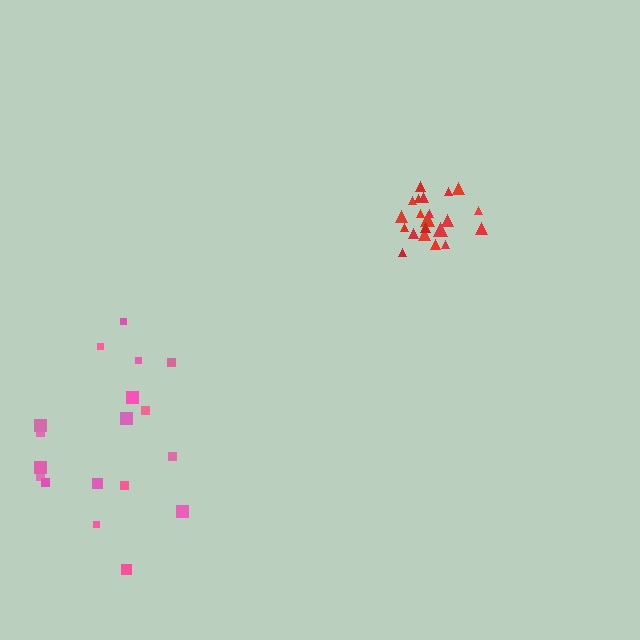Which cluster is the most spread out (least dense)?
Pink.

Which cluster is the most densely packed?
Red.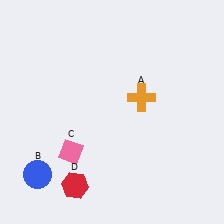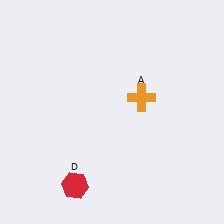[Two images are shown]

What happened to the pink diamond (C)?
The pink diamond (C) was removed in Image 2. It was in the bottom-left area of Image 1.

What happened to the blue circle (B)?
The blue circle (B) was removed in Image 2. It was in the bottom-left area of Image 1.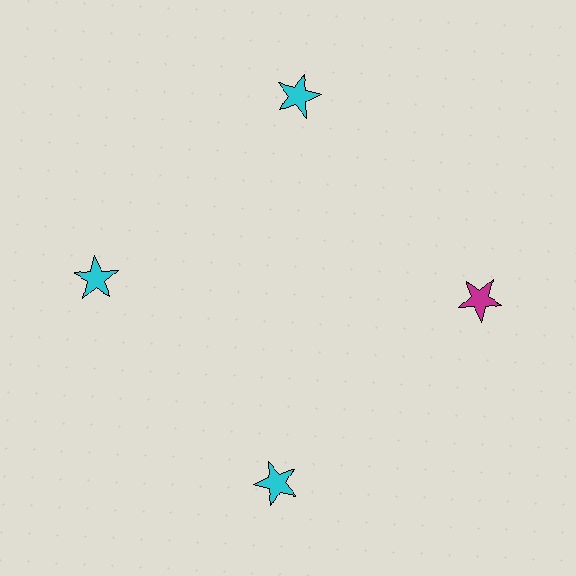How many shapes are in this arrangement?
There are 4 shapes arranged in a ring pattern.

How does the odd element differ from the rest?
It has a different color: magenta instead of cyan.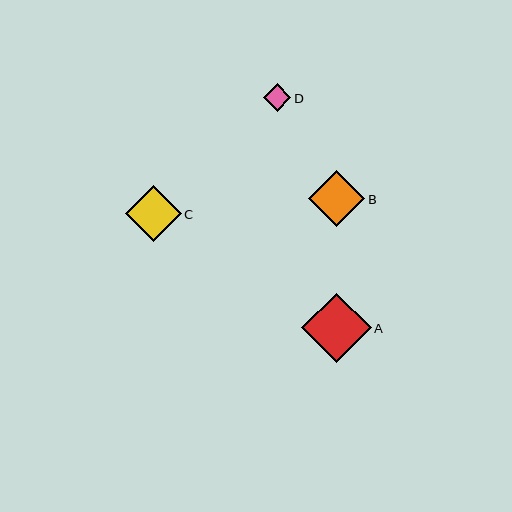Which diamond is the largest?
Diamond A is the largest with a size of approximately 70 pixels.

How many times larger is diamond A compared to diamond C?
Diamond A is approximately 1.2 times the size of diamond C.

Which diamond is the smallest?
Diamond D is the smallest with a size of approximately 28 pixels.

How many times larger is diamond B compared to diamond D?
Diamond B is approximately 2.0 times the size of diamond D.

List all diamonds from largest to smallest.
From largest to smallest: A, B, C, D.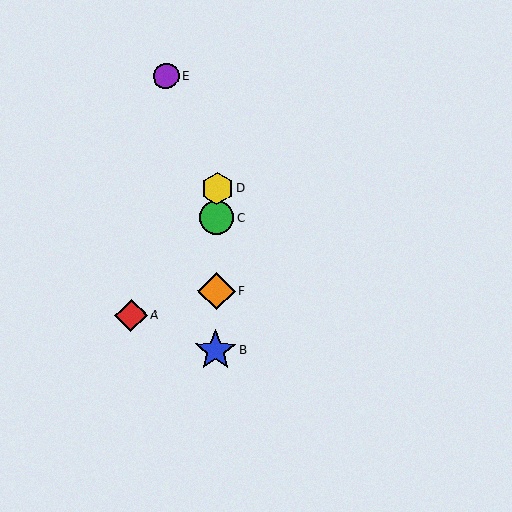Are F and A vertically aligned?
No, F is at x≈216 and A is at x≈131.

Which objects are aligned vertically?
Objects B, C, D, F are aligned vertically.